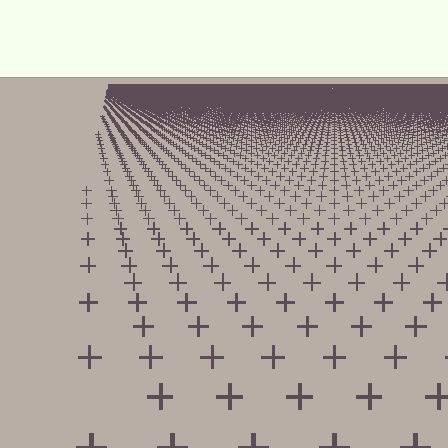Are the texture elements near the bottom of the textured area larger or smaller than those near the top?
Larger. Near the bottom, elements are closer to the viewer and appear at a bigger on-screen size.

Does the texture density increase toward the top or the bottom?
Density increases toward the top.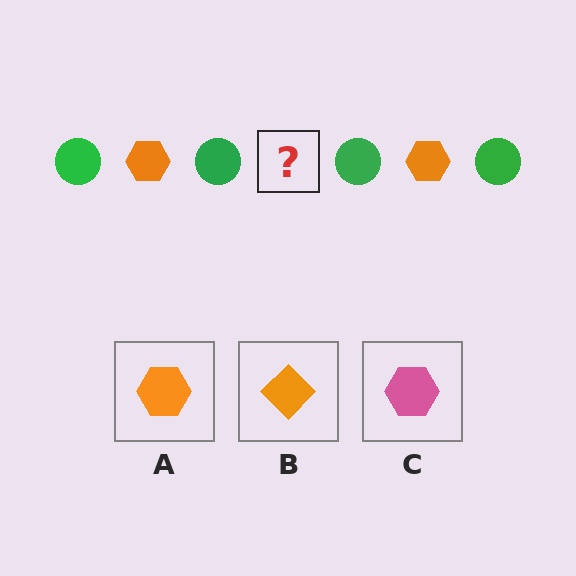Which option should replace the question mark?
Option A.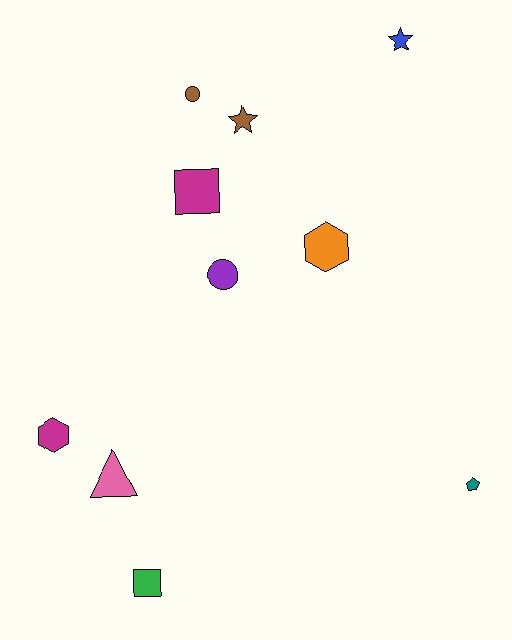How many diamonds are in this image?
There are no diamonds.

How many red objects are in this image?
There are no red objects.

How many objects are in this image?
There are 10 objects.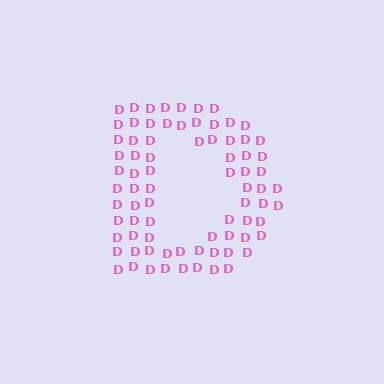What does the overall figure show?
The overall figure shows the letter D.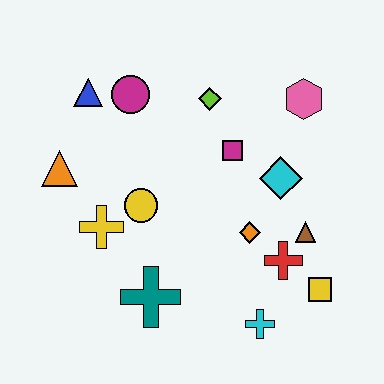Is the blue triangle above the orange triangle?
Yes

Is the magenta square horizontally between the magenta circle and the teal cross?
No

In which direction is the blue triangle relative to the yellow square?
The blue triangle is to the left of the yellow square.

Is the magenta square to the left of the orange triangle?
No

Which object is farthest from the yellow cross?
The pink hexagon is farthest from the yellow cross.